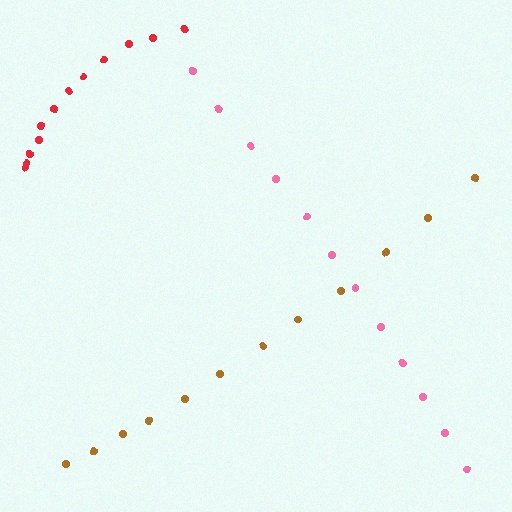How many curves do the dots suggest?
There are 3 distinct paths.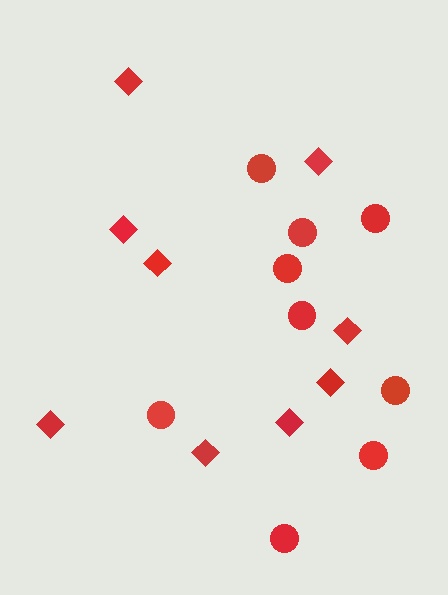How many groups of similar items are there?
There are 2 groups: one group of circles (9) and one group of diamonds (9).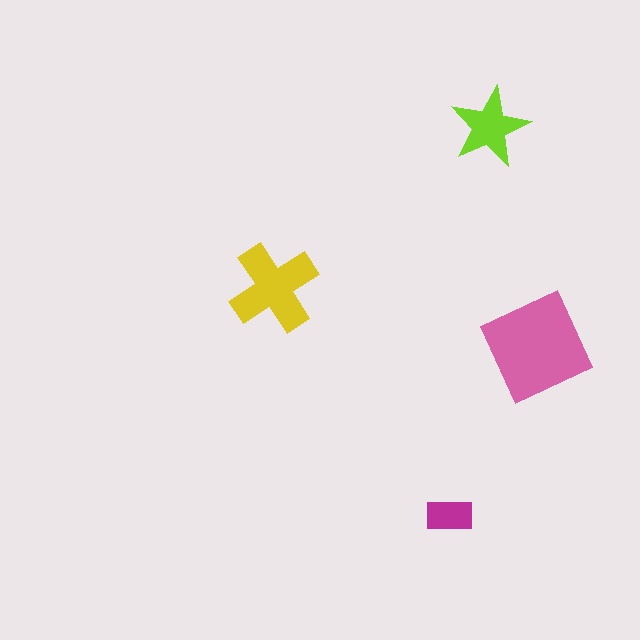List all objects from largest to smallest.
The pink diamond, the yellow cross, the lime star, the magenta rectangle.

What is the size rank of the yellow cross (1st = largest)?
2nd.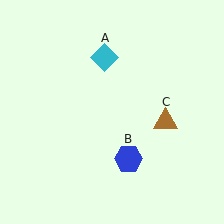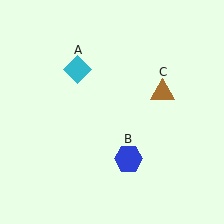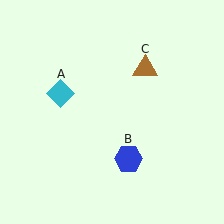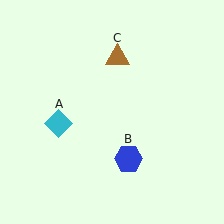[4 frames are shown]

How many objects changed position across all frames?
2 objects changed position: cyan diamond (object A), brown triangle (object C).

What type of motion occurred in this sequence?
The cyan diamond (object A), brown triangle (object C) rotated counterclockwise around the center of the scene.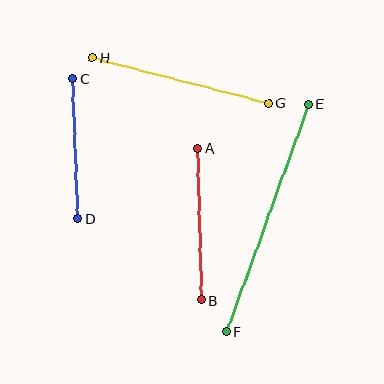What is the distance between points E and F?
The distance is approximately 242 pixels.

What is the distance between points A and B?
The distance is approximately 152 pixels.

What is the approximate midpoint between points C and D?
The midpoint is at approximately (75, 149) pixels.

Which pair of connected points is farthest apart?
Points E and F are farthest apart.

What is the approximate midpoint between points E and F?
The midpoint is at approximately (268, 218) pixels.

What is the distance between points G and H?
The distance is approximately 182 pixels.